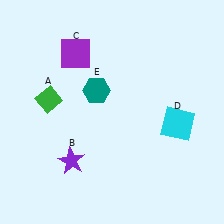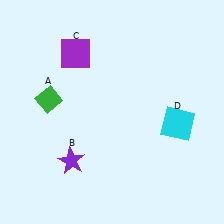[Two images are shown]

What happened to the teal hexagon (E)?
The teal hexagon (E) was removed in Image 2. It was in the top-left area of Image 1.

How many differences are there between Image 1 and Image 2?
There is 1 difference between the two images.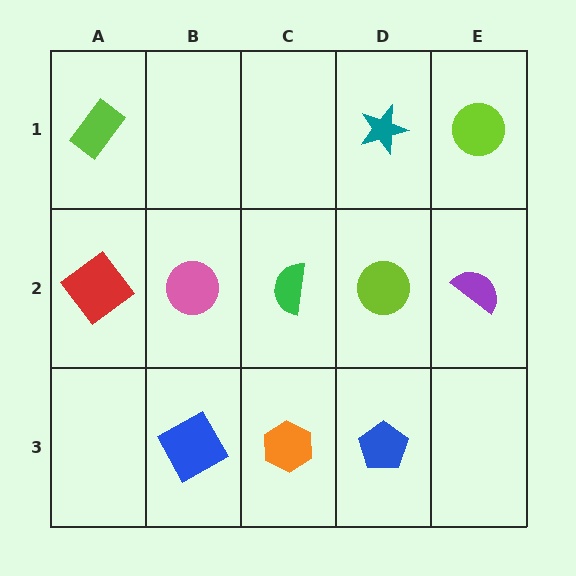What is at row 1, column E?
A lime circle.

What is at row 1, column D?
A teal star.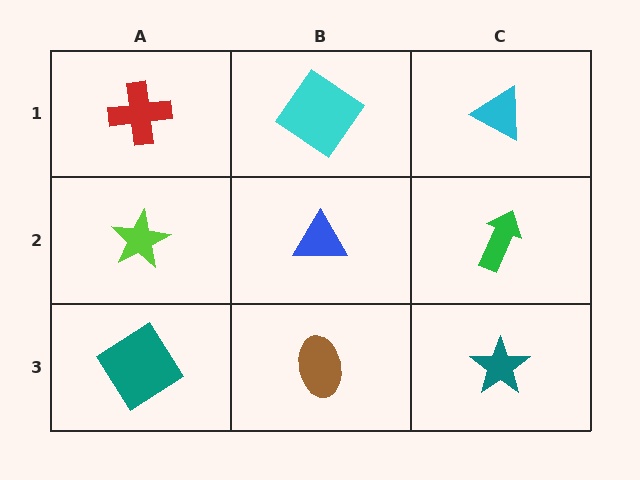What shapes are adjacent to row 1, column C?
A green arrow (row 2, column C), a cyan diamond (row 1, column B).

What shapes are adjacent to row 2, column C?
A cyan triangle (row 1, column C), a teal star (row 3, column C), a blue triangle (row 2, column B).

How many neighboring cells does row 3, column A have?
2.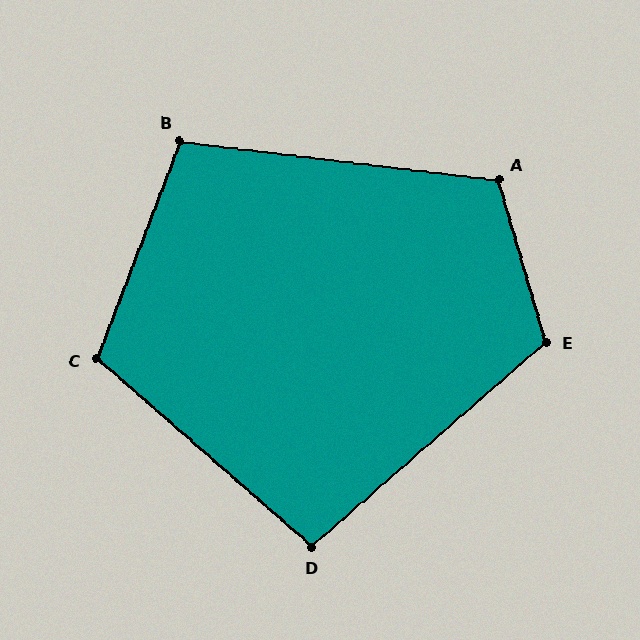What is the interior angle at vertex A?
Approximately 113 degrees (obtuse).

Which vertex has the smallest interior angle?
D, at approximately 98 degrees.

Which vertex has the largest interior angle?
E, at approximately 115 degrees.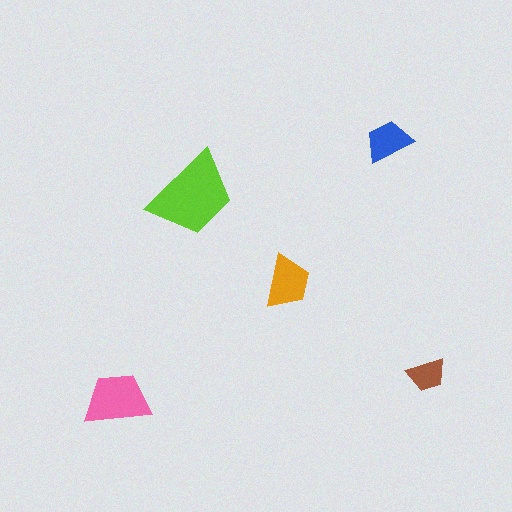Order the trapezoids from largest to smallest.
the lime one, the pink one, the orange one, the blue one, the brown one.